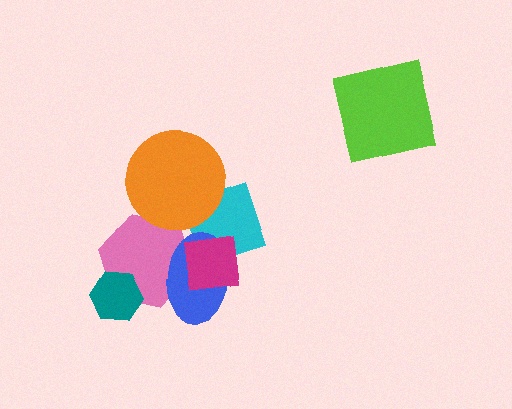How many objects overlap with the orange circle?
2 objects overlap with the orange circle.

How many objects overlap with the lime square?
0 objects overlap with the lime square.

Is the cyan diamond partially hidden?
Yes, it is partially covered by another shape.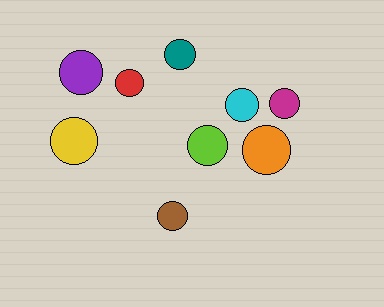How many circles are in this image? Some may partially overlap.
There are 9 circles.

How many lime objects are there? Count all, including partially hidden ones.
There is 1 lime object.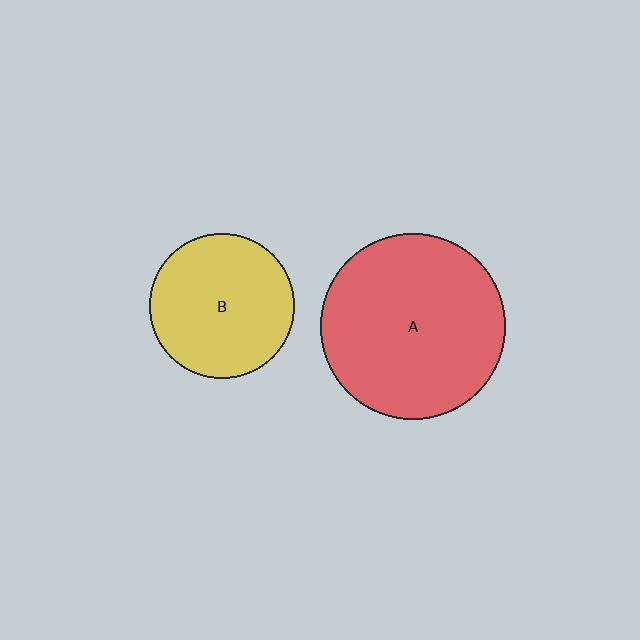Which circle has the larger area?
Circle A (red).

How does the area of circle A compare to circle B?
Approximately 1.6 times.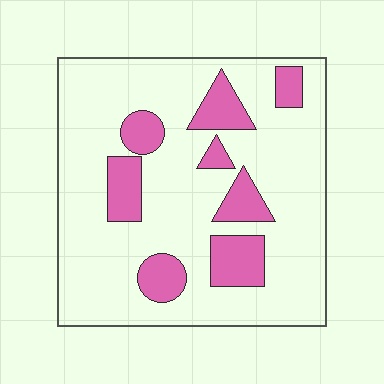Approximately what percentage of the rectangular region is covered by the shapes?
Approximately 20%.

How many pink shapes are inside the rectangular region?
8.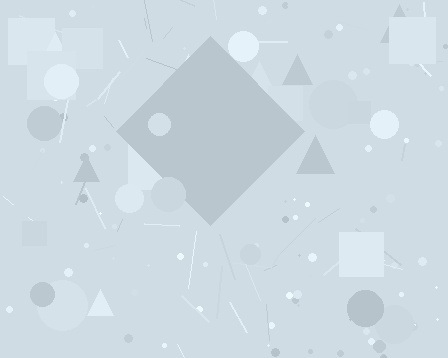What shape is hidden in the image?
A diamond is hidden in the image.